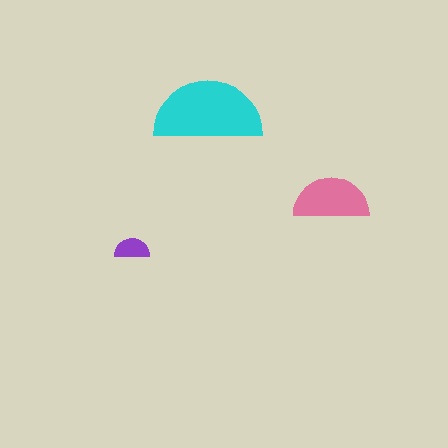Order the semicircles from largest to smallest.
the cyan one, the pink one, the purple one.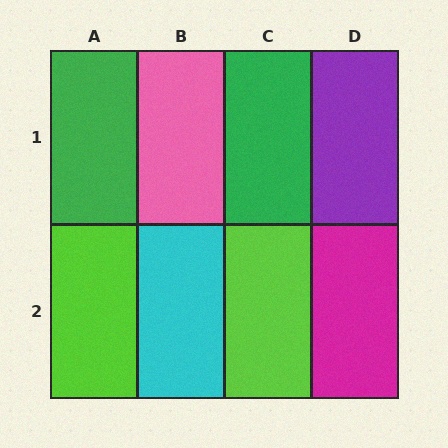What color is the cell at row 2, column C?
Lime.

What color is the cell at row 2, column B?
Cyan.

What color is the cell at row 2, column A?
Lime.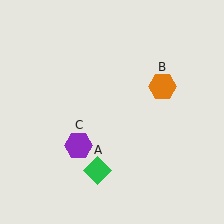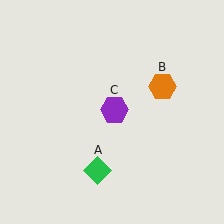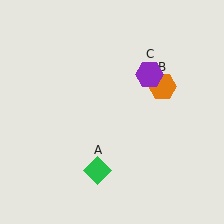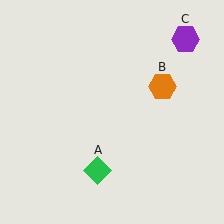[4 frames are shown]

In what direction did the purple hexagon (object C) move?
The purple hexagon (object C) moved up and to the right.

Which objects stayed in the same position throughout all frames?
Green diamond (object A) and orange hexagon (object B) remained stationary.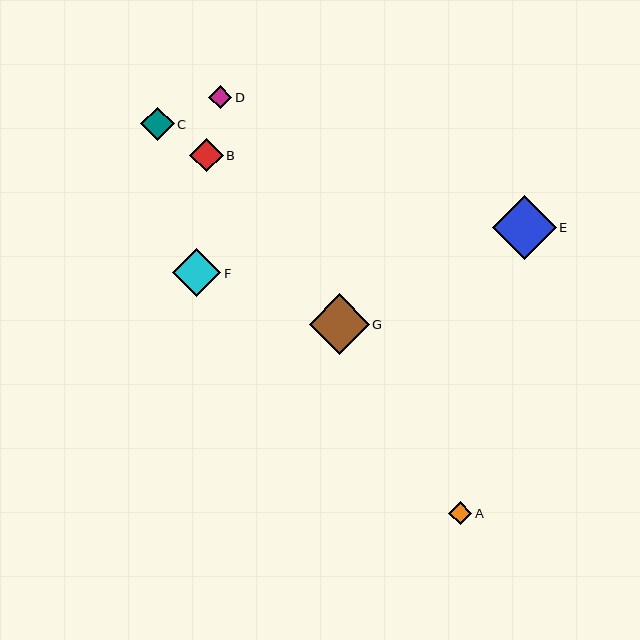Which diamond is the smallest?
Diamond A is the smallest with a size of approximately 23 pixels.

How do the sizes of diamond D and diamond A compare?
Diamond D and diamond A are approximately the same size.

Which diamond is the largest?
Diamond E is the largest with a size of approximately 64 pixels.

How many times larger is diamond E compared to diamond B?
Diamond E is approximately 1.9 times the size of diamond B.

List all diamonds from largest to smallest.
From largest to smallest: E, G, F, B, C, D, A.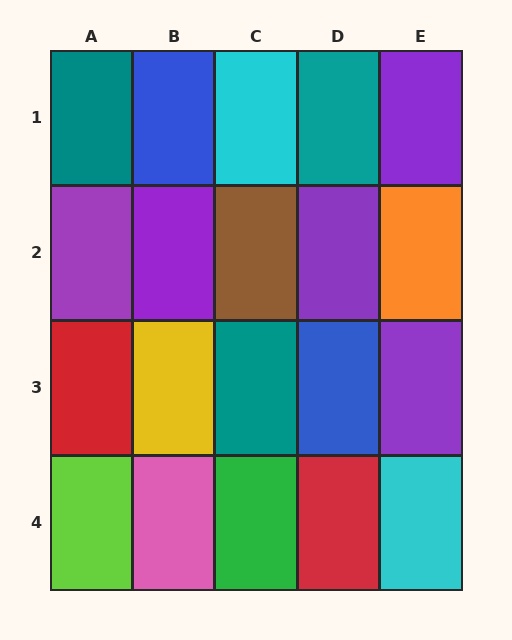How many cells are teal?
3 cells are teal.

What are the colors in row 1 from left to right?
Teal, blue, cyan, teal, purple.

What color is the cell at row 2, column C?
Brown.